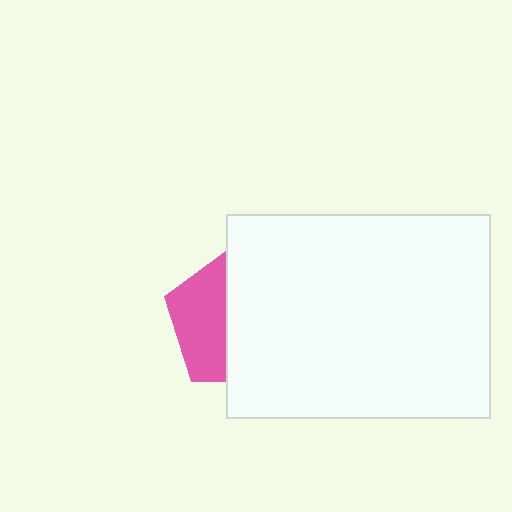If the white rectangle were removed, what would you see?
You would see the complete pink pentagon.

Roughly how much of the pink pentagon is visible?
A small part of it is visible (roughly 39%).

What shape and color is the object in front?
The object in front is a white rectangle.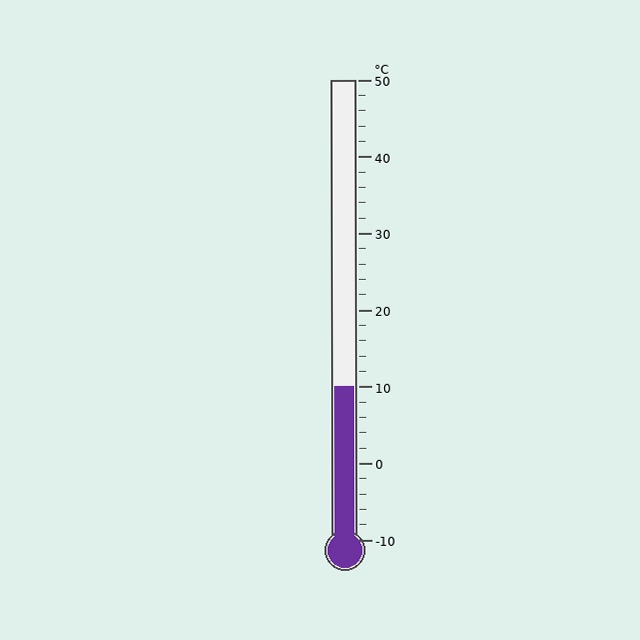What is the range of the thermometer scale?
The thermometer scale ranges from -10°C to 50°C.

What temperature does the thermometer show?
The thermometer shows approximately 10°C.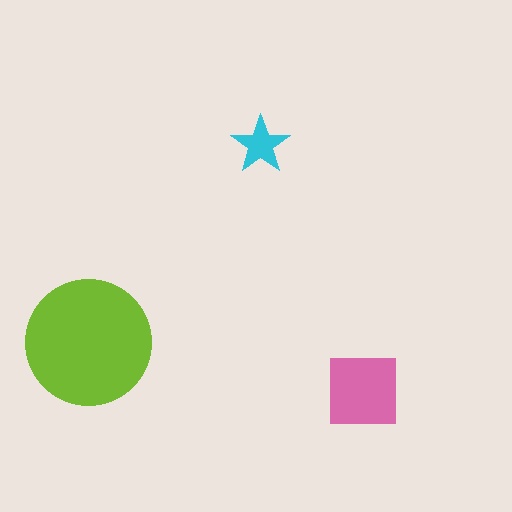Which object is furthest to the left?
The lime circle is leftmost.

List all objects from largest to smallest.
The lime circle, the pink square, the cyan star.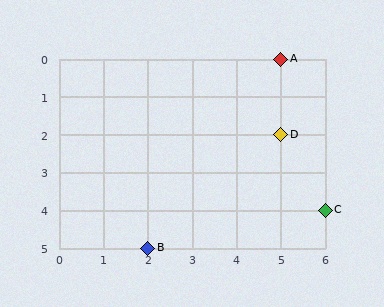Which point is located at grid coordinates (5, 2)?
Point D is at (5, 2).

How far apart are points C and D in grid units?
Points C and D are 1 column and 2 rows apart (about 2.2 grid units diagonally).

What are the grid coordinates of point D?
Point D is at grid coordinates (5, 2).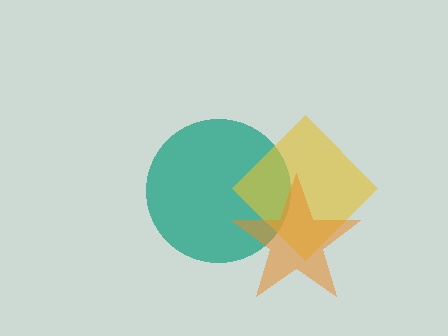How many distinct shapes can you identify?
There are 3 distinct shapes: a teal circle, a yellow diamond, an orange star.